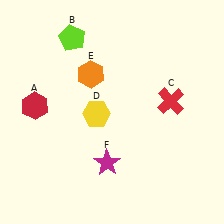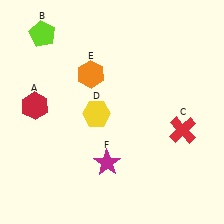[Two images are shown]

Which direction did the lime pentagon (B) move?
The lime pentagon (B) moved left.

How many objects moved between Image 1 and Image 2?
2 objects moved between the two images.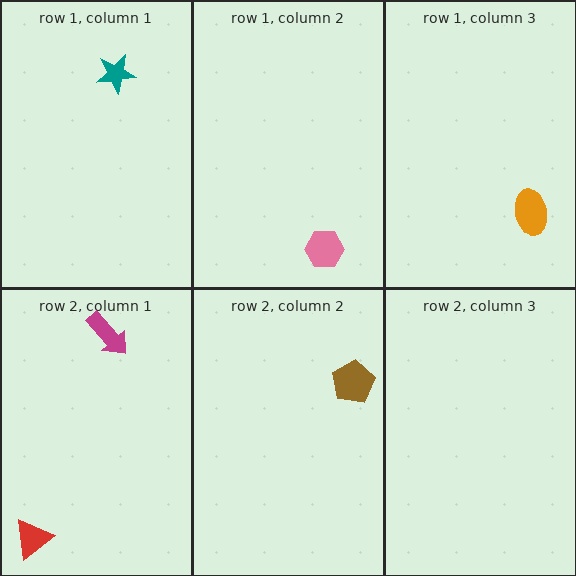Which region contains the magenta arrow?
The row 2, column 1 region.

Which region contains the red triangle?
The row 2, column 1 region.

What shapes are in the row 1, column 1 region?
The teal star.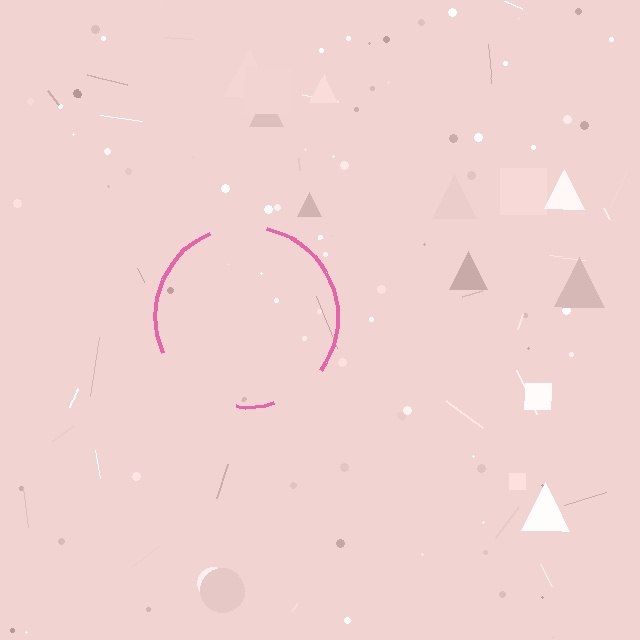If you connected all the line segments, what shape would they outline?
They would outline a circle.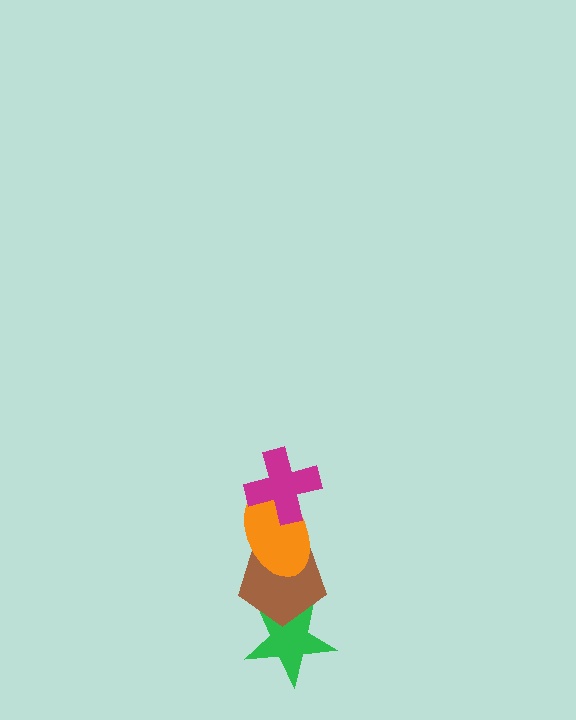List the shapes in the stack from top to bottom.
From top to bottom: the magenta cross, the orange ellipse, the brown pentagon, the green star.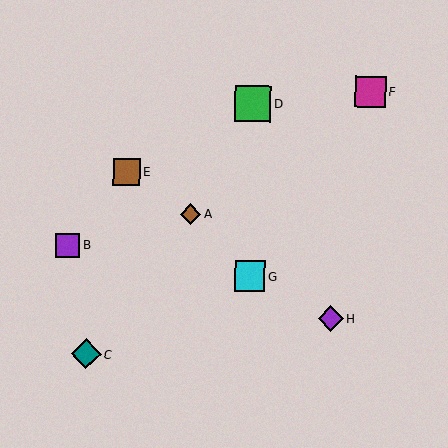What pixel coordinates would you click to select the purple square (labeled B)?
Click at (67, 246) to select the purple square B.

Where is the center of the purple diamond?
The center of the purple diamond is at (331, 319).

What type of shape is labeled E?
Shape E is a brown square.